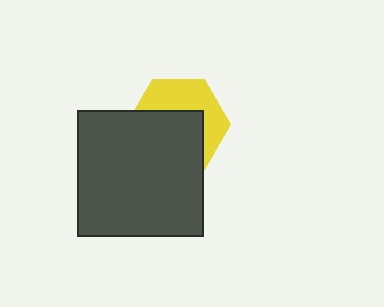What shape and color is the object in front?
The object in front is a dark gray square.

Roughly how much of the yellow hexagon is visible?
A small part of it is visible (roughly 44%).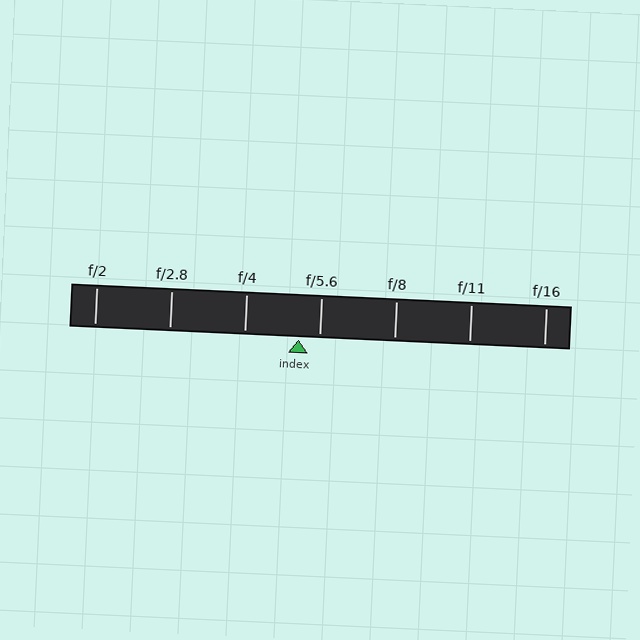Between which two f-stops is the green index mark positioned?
The index mark is between f/4 and f/5.6.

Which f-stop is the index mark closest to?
The index mark is closest to f/5.6.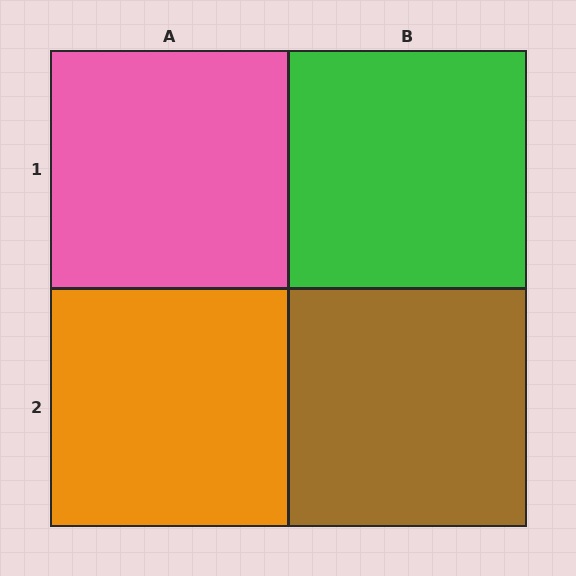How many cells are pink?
1 cell is pink.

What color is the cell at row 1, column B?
Green.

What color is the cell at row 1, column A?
Pink.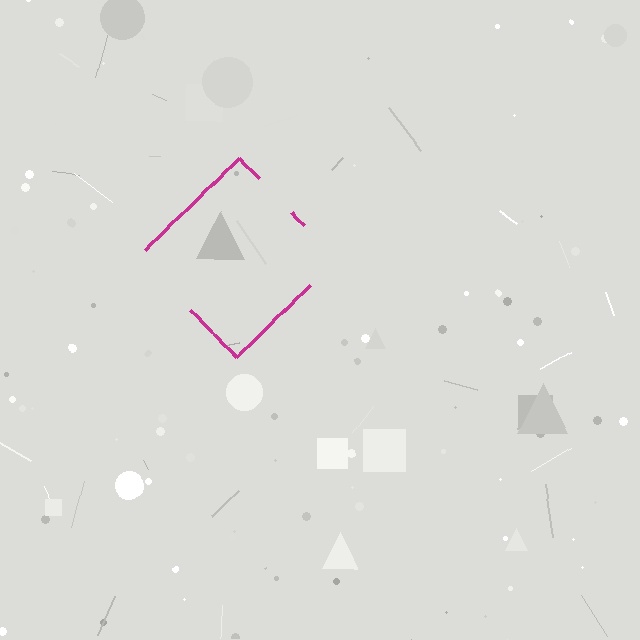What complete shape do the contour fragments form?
The contour fragments form a diamond.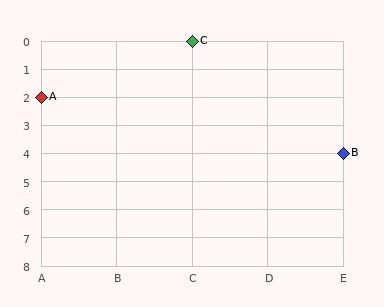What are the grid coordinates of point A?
Point A is at grid coordinates (A, 2).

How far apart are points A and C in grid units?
Points A and C are 2 columns and 2 rows apart (about 2.8 grid units diagonally).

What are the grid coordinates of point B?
Point B is at grid coordinates (E, 4).